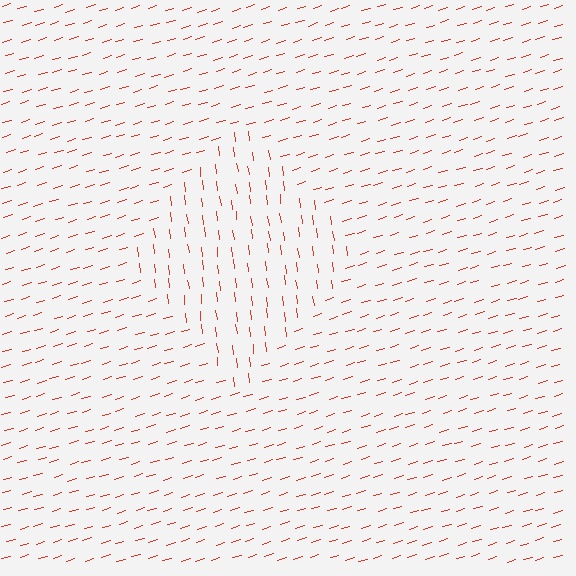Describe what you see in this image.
The image is filled with small red line segments. A diamond region in the image has lines oriented differently from the surrounding lines, creating a visible texture boundary.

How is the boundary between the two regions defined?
The boundary is defined purely by a change in line orientation (approximately 79 degrees difference). All lines are the same color and thickness.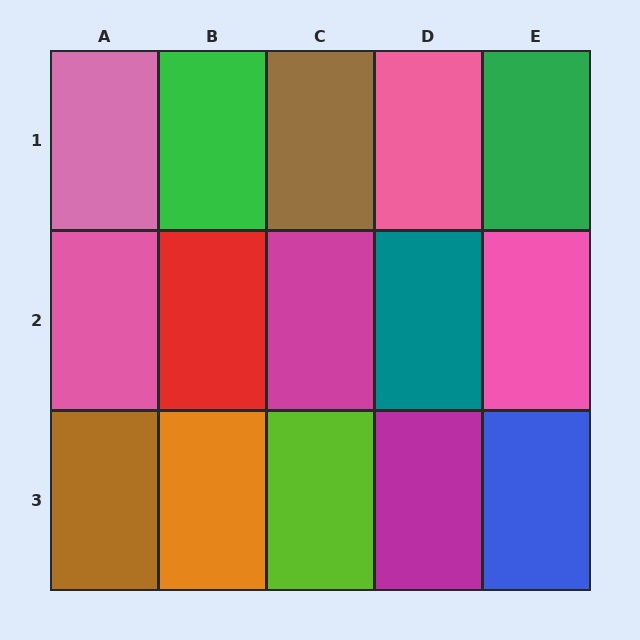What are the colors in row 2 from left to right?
Pink, red, magenta, teal, pink.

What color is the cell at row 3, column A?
Brown.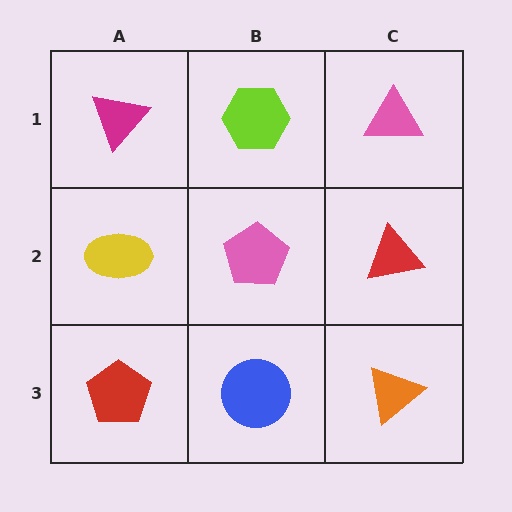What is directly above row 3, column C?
A red triangle.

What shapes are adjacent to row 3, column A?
A yellow ellipse (row 2, column A), a blue circle (row 3, column B).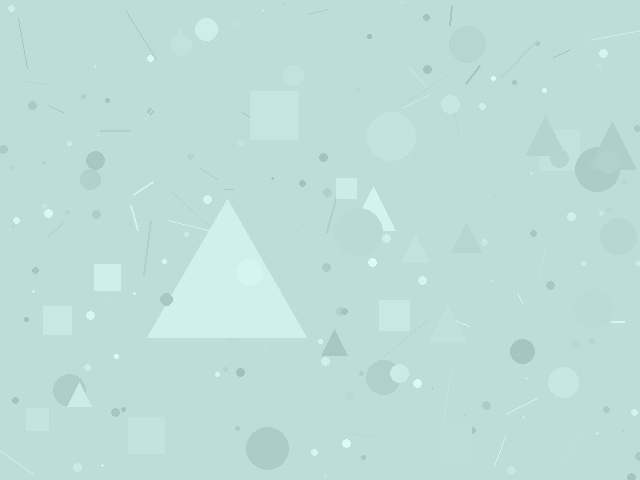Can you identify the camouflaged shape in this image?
The camouflaged shape is a triangle.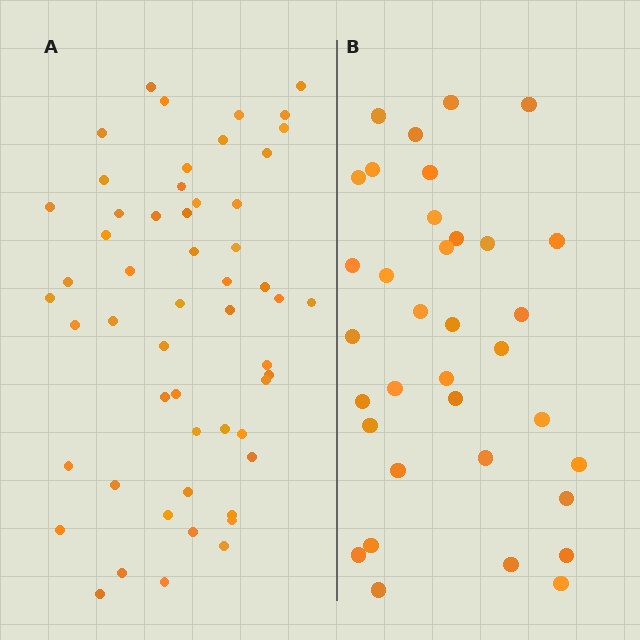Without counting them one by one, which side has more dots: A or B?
Region A (the left region) has more dots.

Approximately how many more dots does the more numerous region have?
Region A has approximately 20 more dots than region B.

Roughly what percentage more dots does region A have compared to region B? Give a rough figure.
About 55% more.